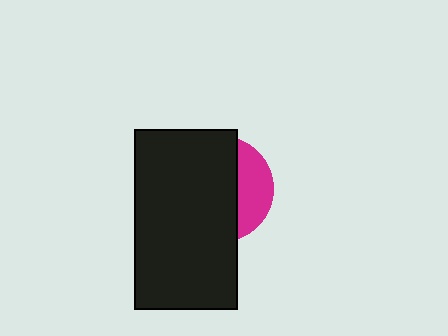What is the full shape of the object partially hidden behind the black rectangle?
The partially hidden object is a magenta circle.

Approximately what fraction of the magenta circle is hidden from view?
Roughly 70% of the magenta circle is hidden behind the black rectangle.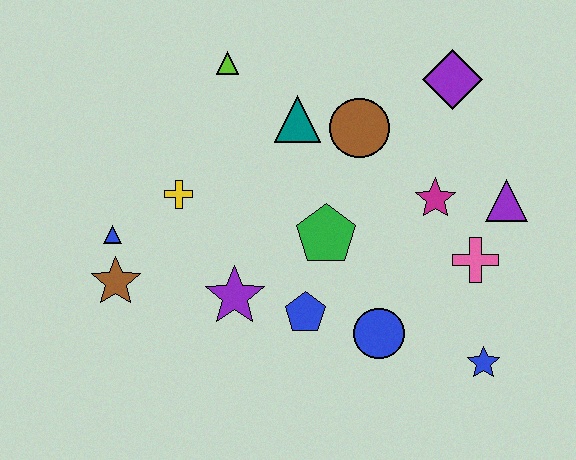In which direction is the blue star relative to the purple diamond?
The blue star is below the purple diamond.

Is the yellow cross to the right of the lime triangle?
No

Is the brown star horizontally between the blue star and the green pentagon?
No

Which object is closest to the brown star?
The blue triangle is closest to the brown star.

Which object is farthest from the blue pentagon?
The purple diamond is farthest from the blue pentagon.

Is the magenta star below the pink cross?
No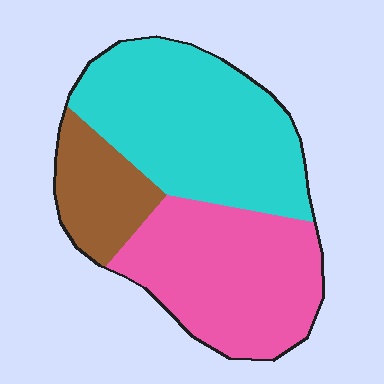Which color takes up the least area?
Brown, at roughly 15%.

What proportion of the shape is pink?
Pink covers roughly 40% of the shape.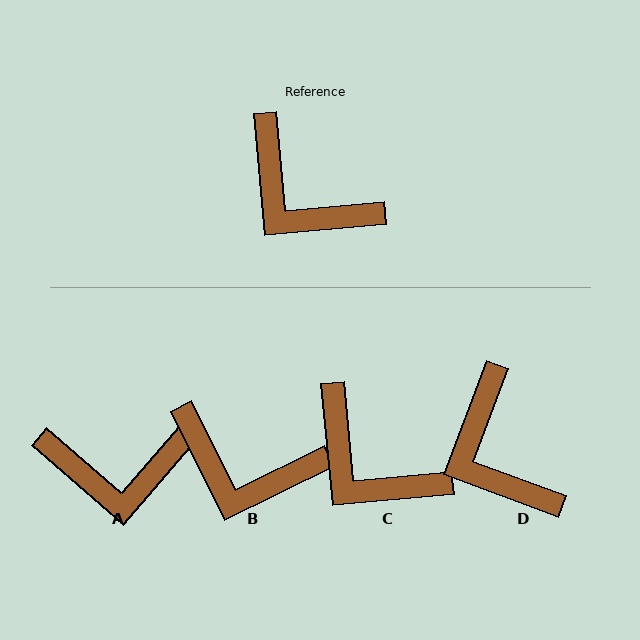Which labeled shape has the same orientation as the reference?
C.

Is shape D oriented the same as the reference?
No, it is off by about 26 degrees.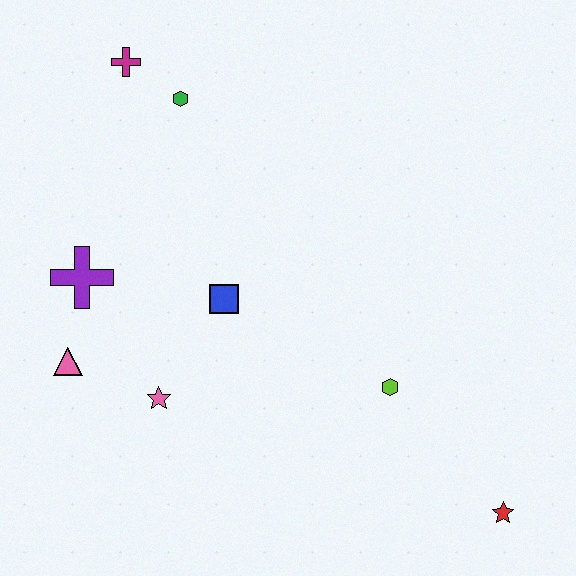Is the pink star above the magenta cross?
No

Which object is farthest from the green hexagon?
The red star is farthest from the green hexagon.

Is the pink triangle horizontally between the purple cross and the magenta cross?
No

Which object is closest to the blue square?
The pink star is closest to the blue square.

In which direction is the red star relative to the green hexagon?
The red star is below the green hexagon.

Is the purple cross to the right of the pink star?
No